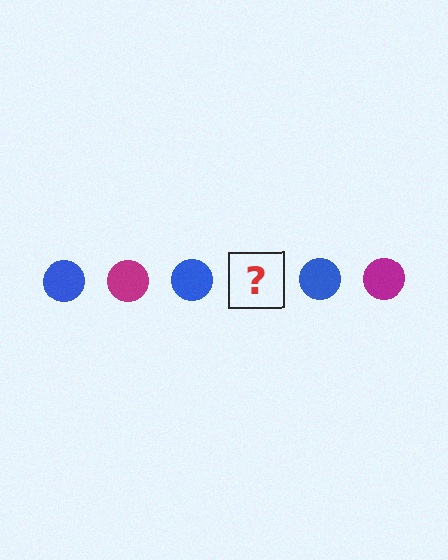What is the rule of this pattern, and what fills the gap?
The rule is that the pattern cycles through blue, magenta circles. The gap should be filled with a magenta circle.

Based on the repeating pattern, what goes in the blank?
The blank should be a magenta circle.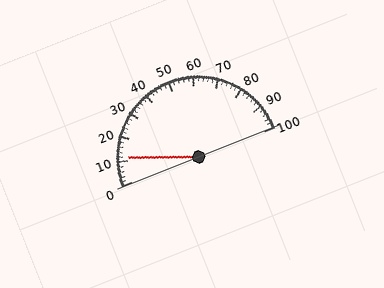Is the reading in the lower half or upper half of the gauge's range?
The reading is in the lower half of the range (0 to 100).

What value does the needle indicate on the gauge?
The needle indicates approximately 12.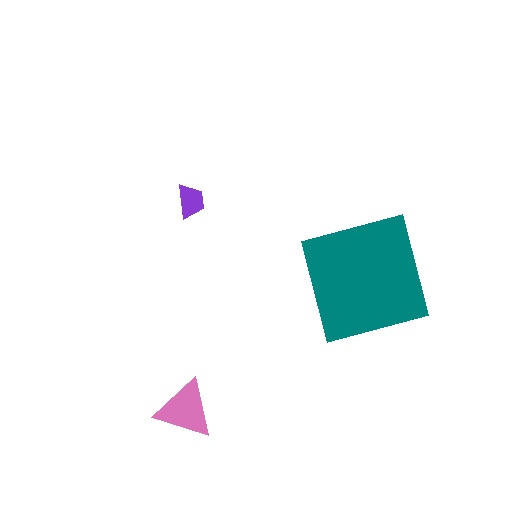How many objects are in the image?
There are 3 objects in the image.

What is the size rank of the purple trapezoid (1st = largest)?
3rd.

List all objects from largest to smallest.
The teal square, the pink triangle, the purple trapezoid.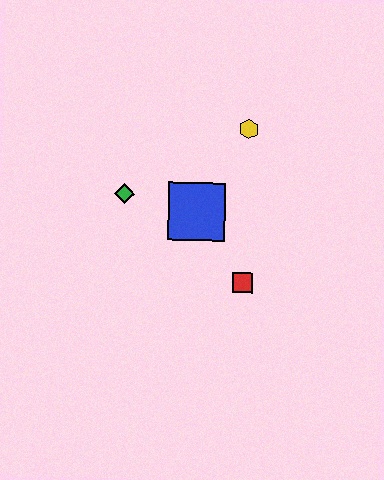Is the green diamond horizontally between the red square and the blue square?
No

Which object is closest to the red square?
The blue square is closest to the red square.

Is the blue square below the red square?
No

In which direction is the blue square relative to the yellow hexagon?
The blue square is below the yellow hexagon.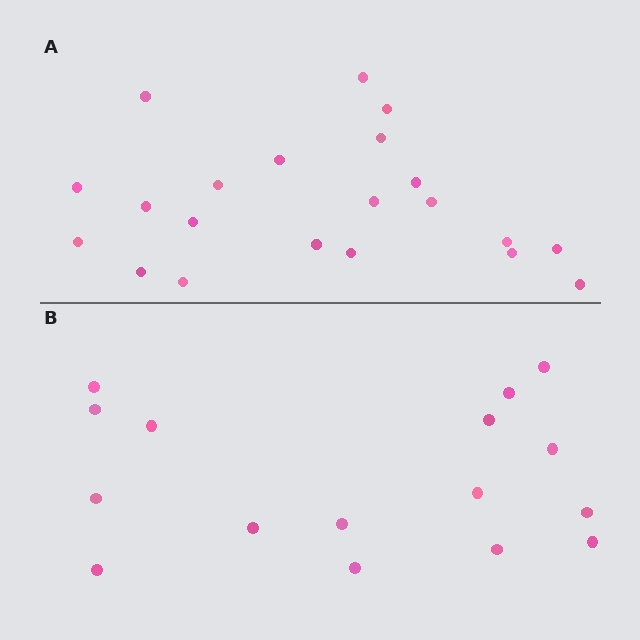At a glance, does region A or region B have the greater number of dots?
Region A (the top region) has more dots.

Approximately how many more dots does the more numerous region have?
Region A has about 5 more dots than region B.